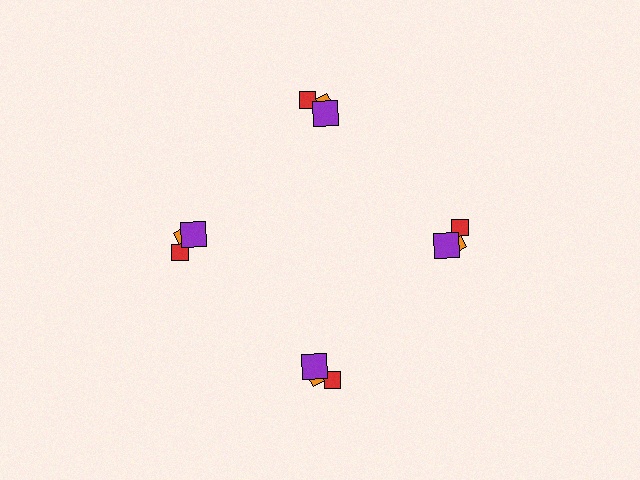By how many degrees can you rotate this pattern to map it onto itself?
The pattern maps onto itself every 90 degrees of rotation.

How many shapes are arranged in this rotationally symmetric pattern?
There are 12 shapes, arranged in 4 groups of 3.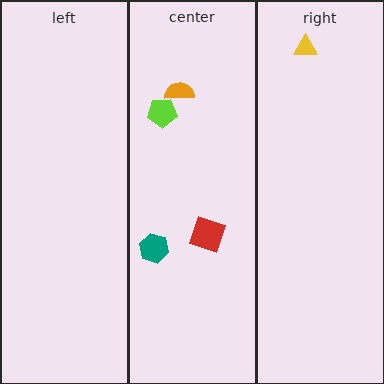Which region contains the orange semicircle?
The center region.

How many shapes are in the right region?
1.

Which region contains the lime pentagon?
The center region.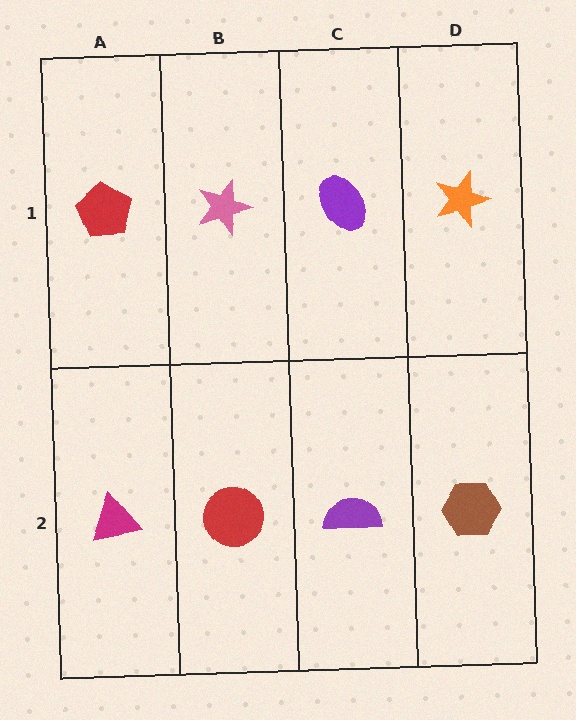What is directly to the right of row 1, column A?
A pink star.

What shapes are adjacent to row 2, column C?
A purple ellipse (row 1, column C), a red circle (row 2, column B), a brown hexagon (row 2, column D).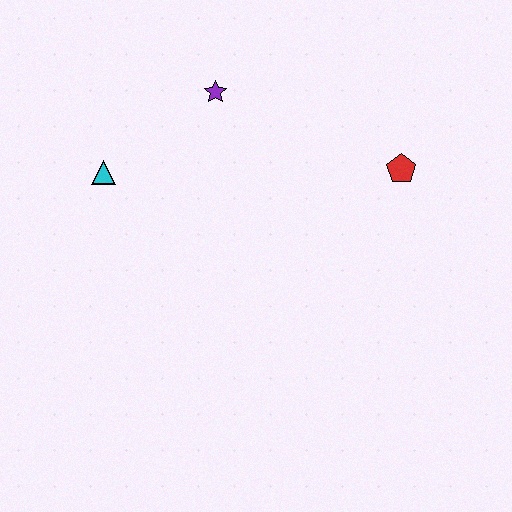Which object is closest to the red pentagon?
The purple star is closest to the red pentagon.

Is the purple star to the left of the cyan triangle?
No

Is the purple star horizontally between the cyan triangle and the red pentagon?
Yes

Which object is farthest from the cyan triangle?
The red pentagon is farthest from the cyan triangle.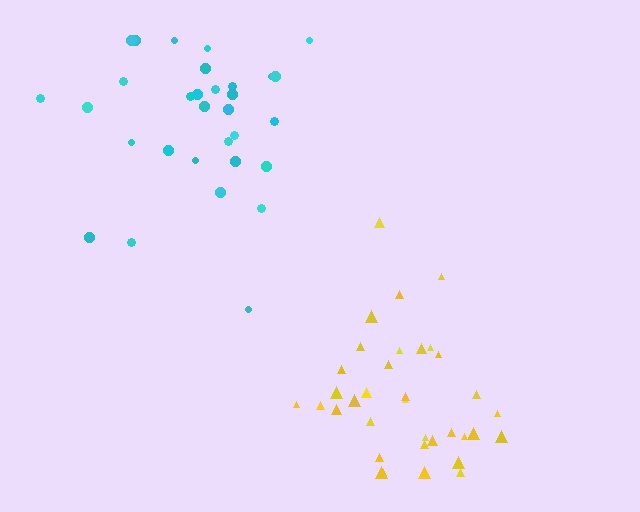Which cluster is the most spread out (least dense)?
Cyan.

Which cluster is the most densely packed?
Yellow.